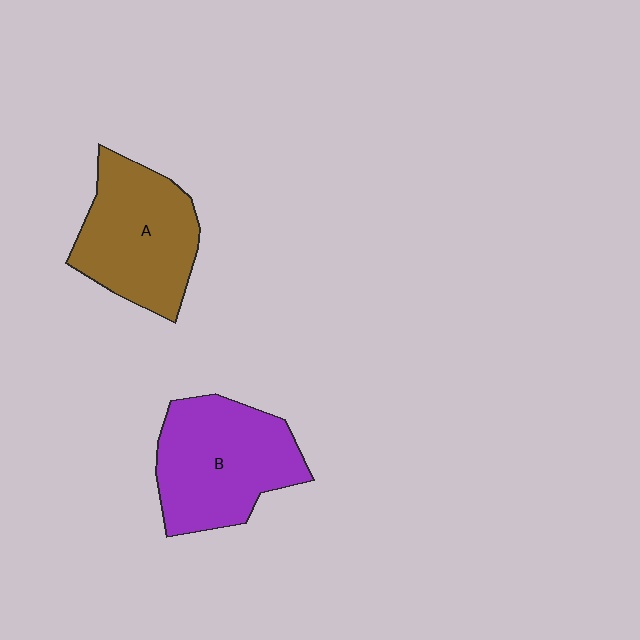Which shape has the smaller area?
Shape A (brown).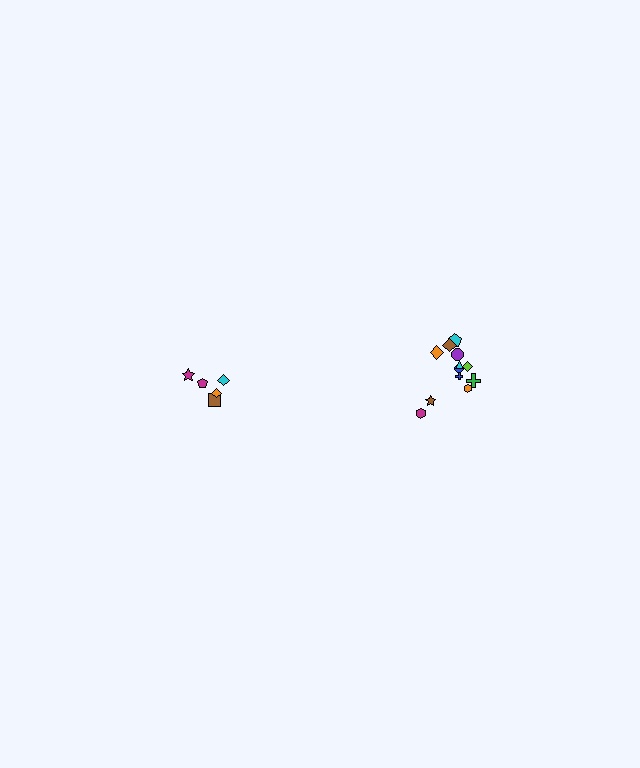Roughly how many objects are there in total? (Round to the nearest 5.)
Roughly 15 objects in total.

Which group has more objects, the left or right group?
The right group.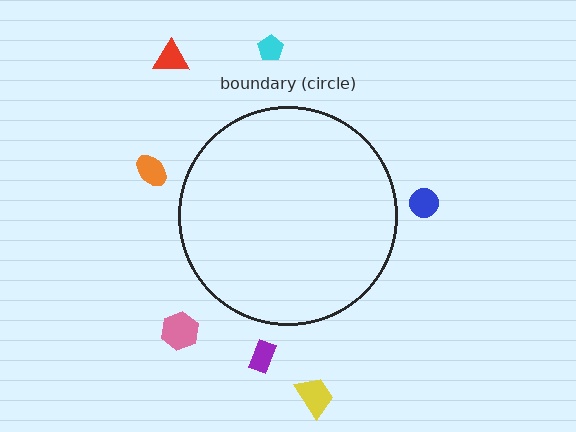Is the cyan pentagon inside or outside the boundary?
Outside.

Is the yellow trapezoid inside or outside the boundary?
Outside.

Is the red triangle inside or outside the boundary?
Outside.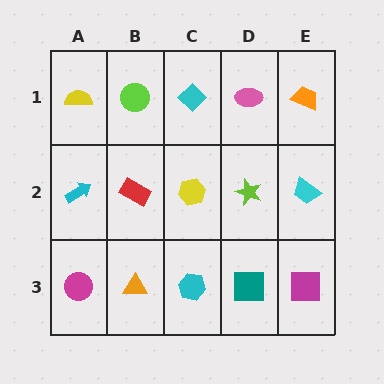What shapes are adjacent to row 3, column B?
A red rectangle (row 2, column B), a magenta circle (row 3, column A), a cyan hexagon (row 3, column C).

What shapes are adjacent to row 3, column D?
A lime star (row 2, column D), a cyan hexagon (row 3, column C), a magenta square (row 3, column E).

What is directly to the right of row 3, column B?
A cyan hexagon.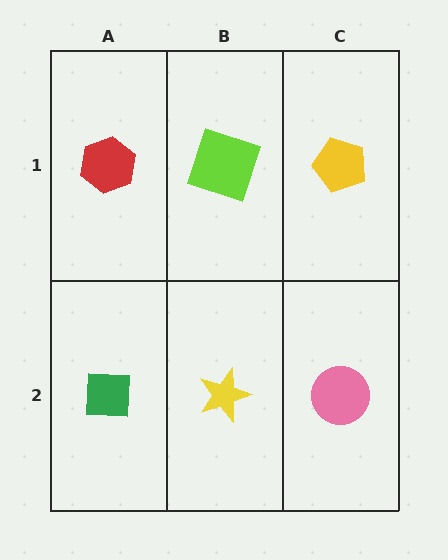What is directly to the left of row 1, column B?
A red hexagon.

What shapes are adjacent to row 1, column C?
A pink circle (row 2, column C), a lime square (row 1, column B).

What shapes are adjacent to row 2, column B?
A lime square (row 1, column B), a green square (row 2, column A), a pink circle (row 2, column C).